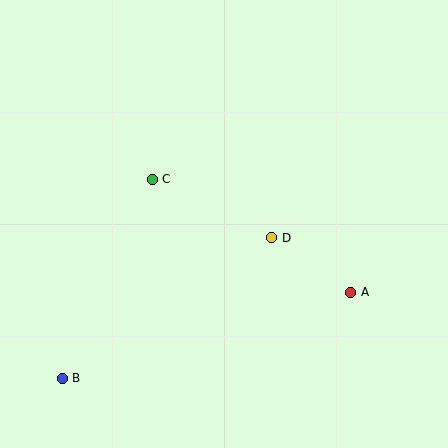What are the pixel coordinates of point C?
Point C is at (152, 179).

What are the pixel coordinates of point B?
Point B is at (62, 378).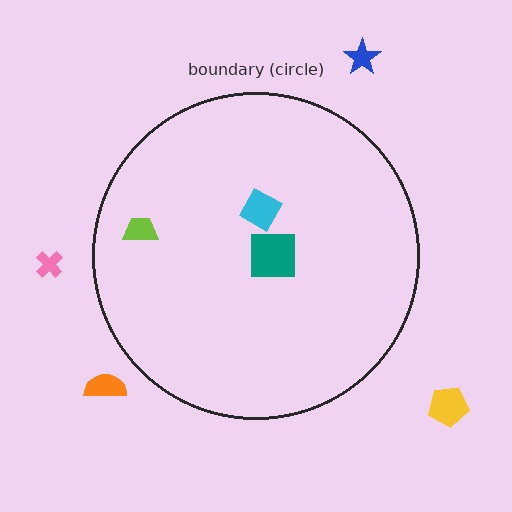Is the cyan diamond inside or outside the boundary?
Inside.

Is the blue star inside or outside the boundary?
Outside.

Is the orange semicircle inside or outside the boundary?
Outside.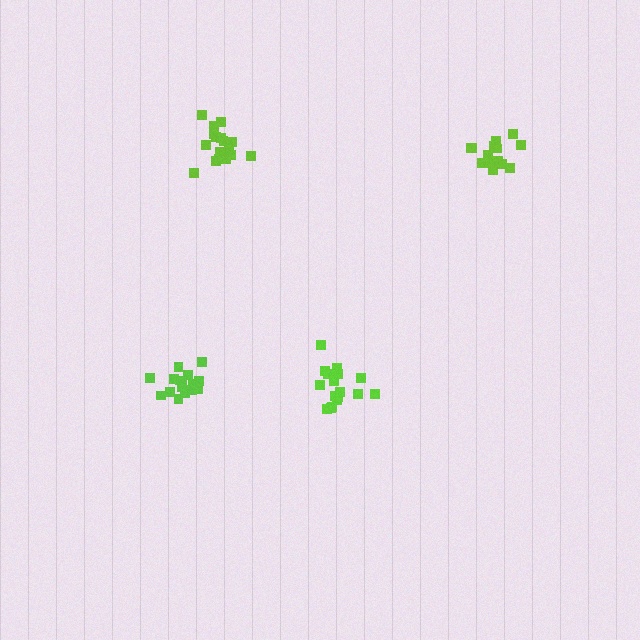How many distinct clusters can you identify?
There are 4 distinct clusters.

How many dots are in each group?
Group 1: 17 dots, Group 2: 17 dots, Group 3: 15 dots, Group 4: 18 dots (67 total).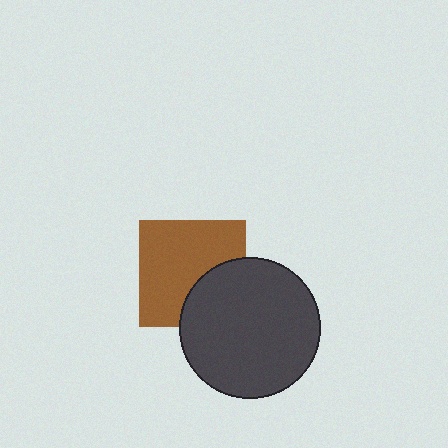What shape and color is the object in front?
The object in front is a dark gray circle.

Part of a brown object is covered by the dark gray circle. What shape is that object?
It is a square.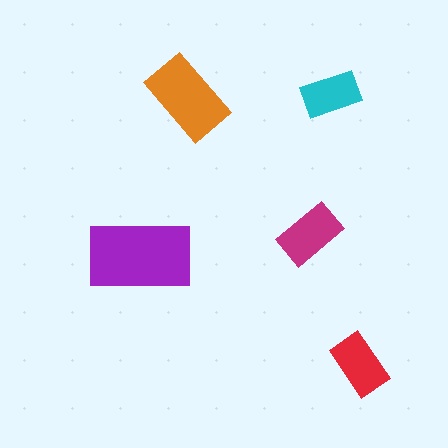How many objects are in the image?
There are 5 objects in the image.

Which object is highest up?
The cyan rectangle is topmost.